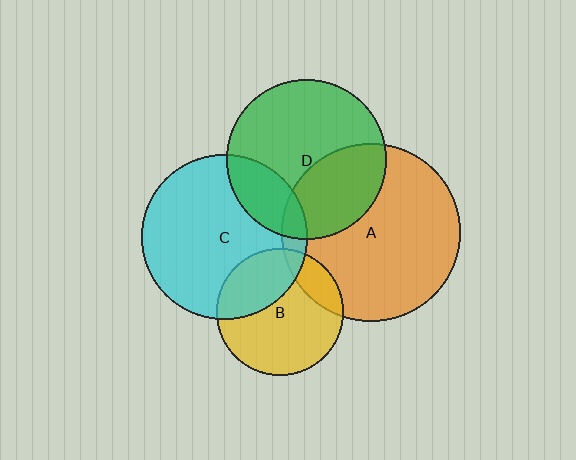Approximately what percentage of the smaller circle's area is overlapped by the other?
Approximately 20%.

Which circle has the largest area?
Circle A (orange).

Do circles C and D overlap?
Yes.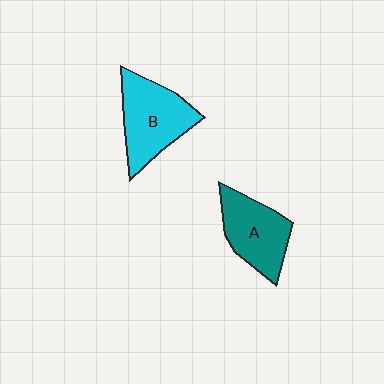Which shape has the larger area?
Shape B (cyan).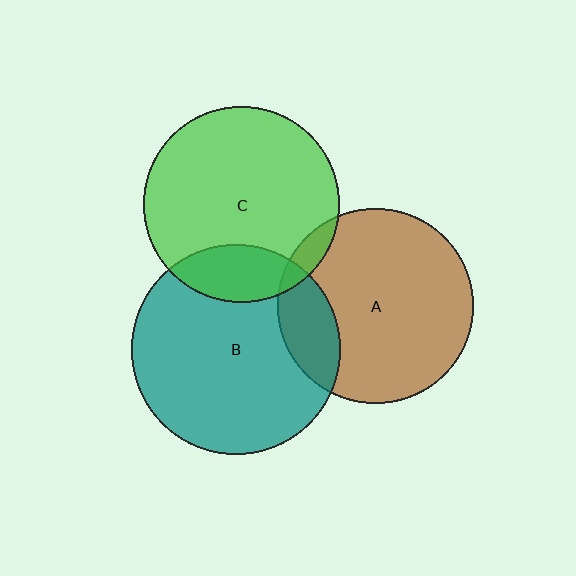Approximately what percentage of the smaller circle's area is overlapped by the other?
Approximately 20%.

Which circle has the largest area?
Circle B (teal).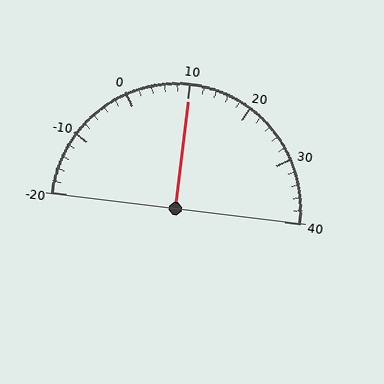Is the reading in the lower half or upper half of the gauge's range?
The reading is in the upper half of the range (-20 to 40).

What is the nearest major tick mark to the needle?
The nearest major tick mark is 10.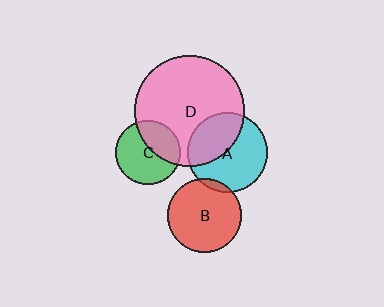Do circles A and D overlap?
Yes.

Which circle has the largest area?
Circle D (pink).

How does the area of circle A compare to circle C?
Approximately 1.6 times.